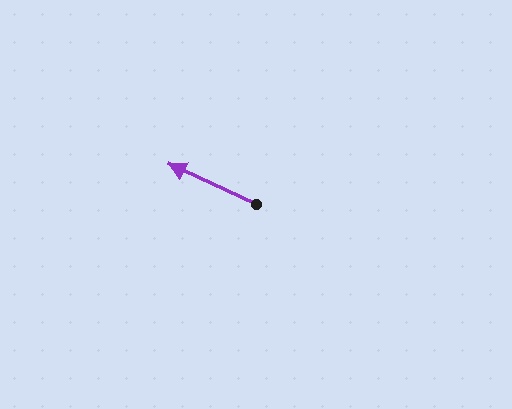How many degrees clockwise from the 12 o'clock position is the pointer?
Approximately 295 degrees.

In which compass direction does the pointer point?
Northwest.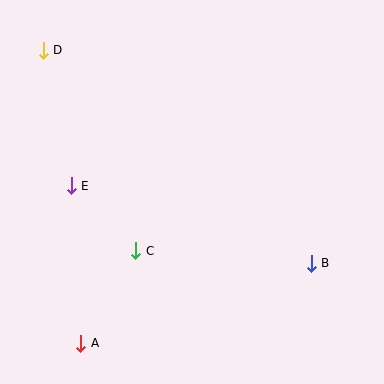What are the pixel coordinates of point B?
Point B is at (311, 263).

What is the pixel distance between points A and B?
The distance between A and B is 244 pixels.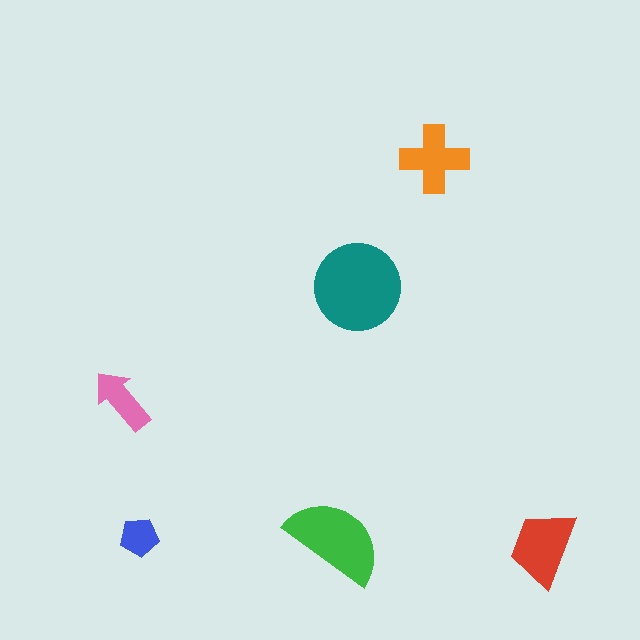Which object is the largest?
The teal circle.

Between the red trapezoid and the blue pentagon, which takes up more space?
The red trapezoid.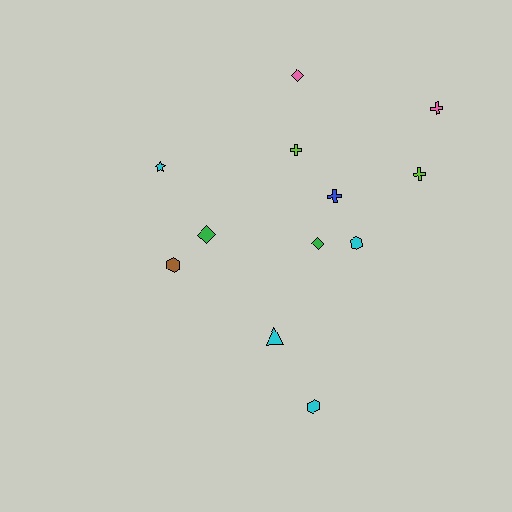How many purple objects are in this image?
There are no purple objects.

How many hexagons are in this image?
There are 3 hexagons.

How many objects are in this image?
There are 12 objects.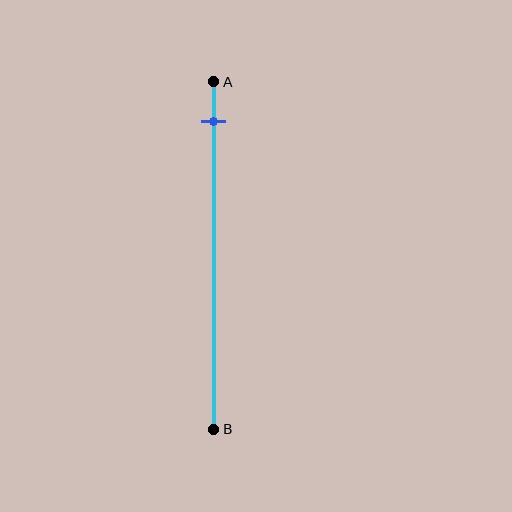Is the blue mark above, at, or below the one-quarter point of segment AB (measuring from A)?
The blue mark is above the one-quarter point of segment AB.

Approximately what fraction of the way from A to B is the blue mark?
The blue mark is approximately 10% of the way from A to B.